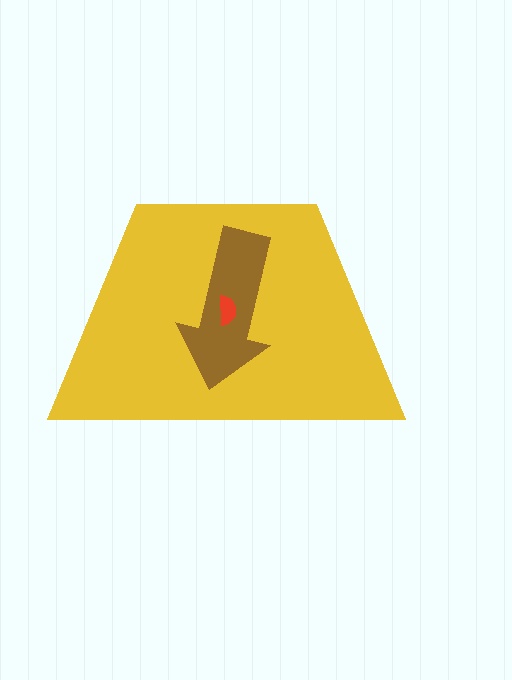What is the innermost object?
The red semicircle.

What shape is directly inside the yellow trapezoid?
The brown arrow.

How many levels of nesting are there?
3.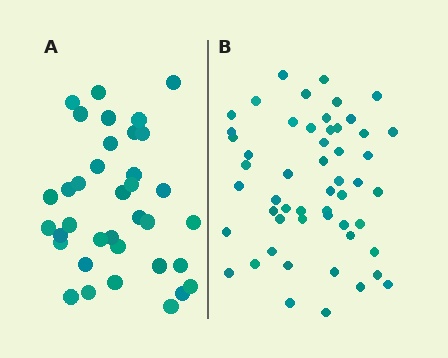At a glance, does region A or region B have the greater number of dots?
Region B (the right region) has more dots.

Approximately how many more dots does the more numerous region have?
Region B has approximately 15 more dots than region A.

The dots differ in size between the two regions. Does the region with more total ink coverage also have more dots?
No. Region A has more total ink coverage because its dots are larger, but region B actually contains more individual dots. Total area can be misleading — the number of items is what matters here.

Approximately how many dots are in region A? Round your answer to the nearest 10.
About 40 dots. (The exact count is 36, which rounds to 40.)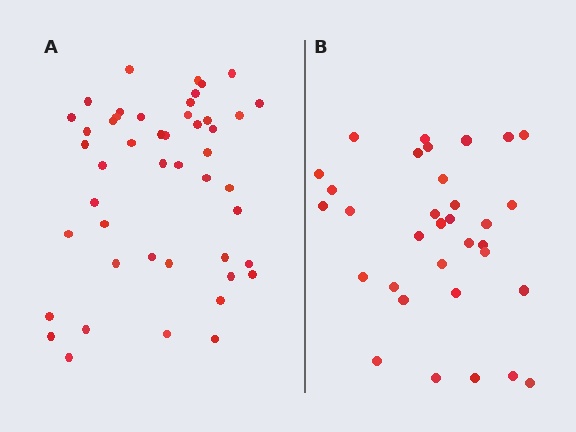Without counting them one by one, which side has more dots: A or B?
Region A (the left region) has more dots.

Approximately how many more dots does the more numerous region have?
Region A has approximately 15 more dots than region B.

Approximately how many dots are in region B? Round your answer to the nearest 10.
About 30 dots. (The exact count is 33, which rounds to 30.)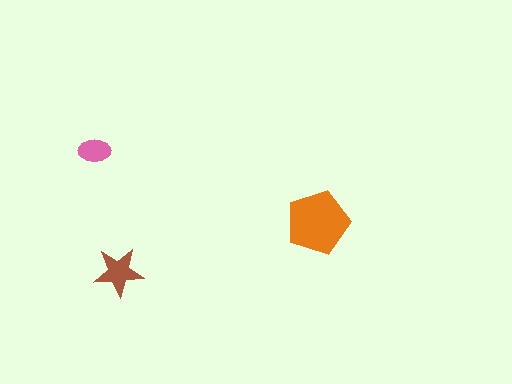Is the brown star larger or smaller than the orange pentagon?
Smaller.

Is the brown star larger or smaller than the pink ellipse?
Larger.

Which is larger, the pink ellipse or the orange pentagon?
The orange pentagon.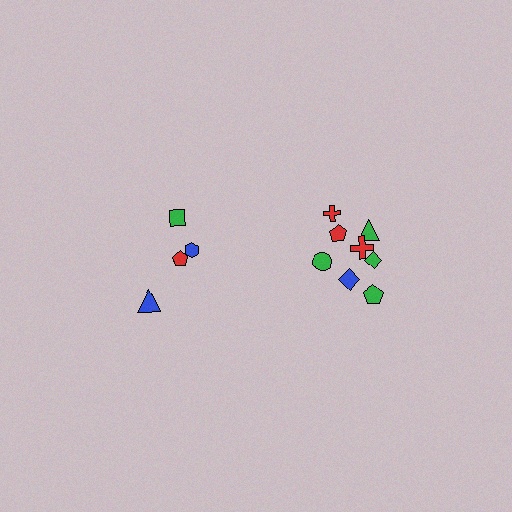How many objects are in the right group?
There are 8 objects.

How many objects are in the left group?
There are 4 objects.